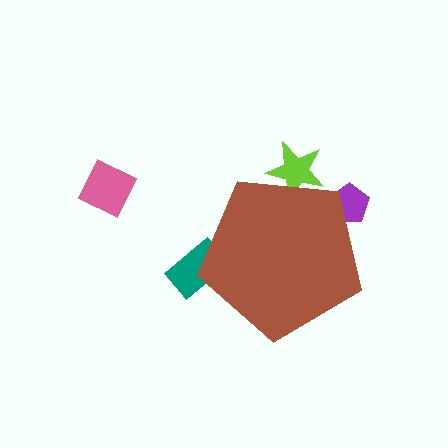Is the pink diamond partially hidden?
No, the pink diamond is fully visible.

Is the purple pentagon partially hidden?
Yes, the purple pentagon is partially hidden behind the brown pentagon.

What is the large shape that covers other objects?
A brown pentagon.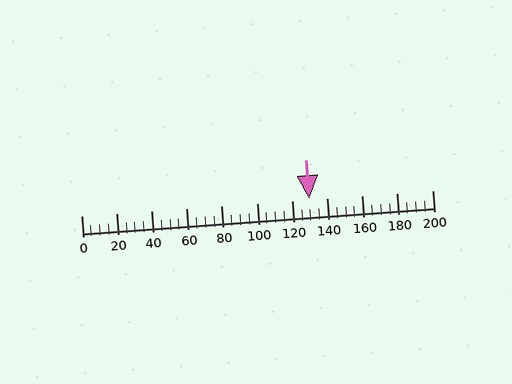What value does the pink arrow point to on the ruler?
The pink arrow points to approximately 130.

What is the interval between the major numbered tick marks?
The major tick marks are spaced 20 units apart.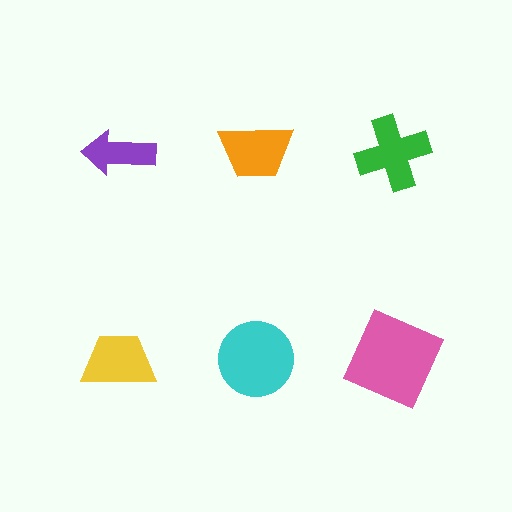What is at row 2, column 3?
A pink square.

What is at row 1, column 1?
A purple arrow.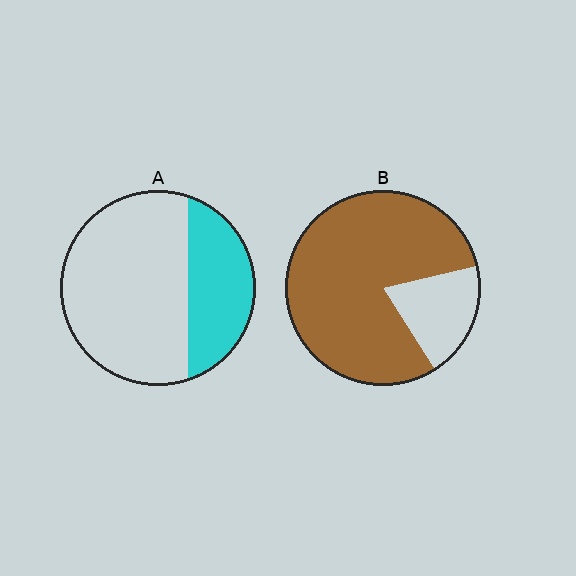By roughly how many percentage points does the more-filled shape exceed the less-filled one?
By roughly 50 percentage points (B over A).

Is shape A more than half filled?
No.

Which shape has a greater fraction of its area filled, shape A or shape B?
Shape B.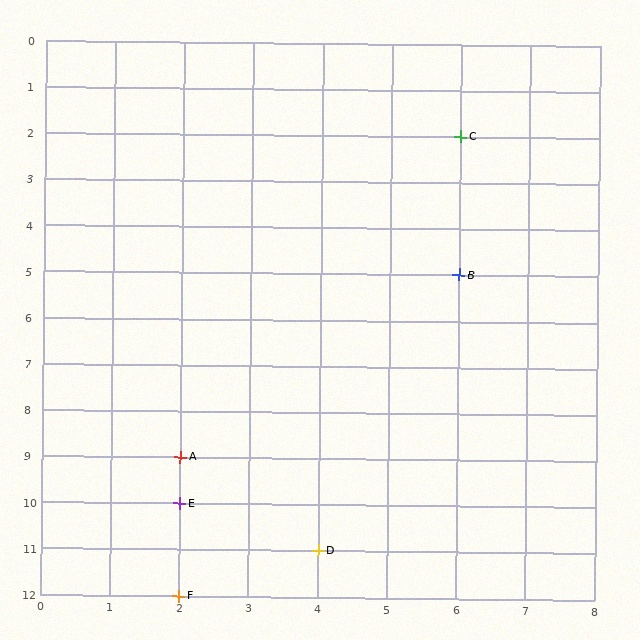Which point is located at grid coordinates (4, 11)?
Point D is at (4, 11).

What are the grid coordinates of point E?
Point E is at grid coordinates (2, 10).